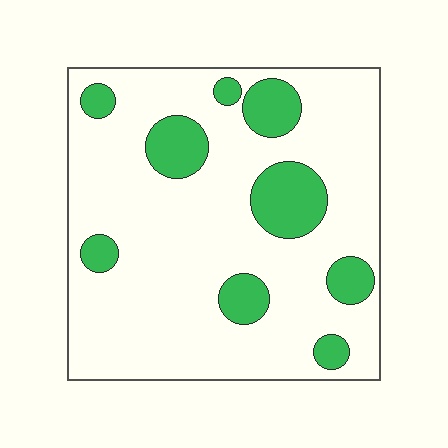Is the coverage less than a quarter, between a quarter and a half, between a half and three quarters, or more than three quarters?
Less than a quarter.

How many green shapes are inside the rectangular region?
9.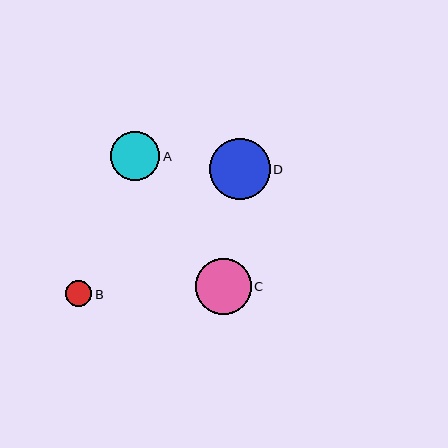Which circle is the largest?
Circle D is the largest with a size of approximately 61 pixels.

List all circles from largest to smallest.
From largest to smallest: D, C, A, B.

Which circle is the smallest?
Circle B is the smallest with a size of approximately 26 pixels.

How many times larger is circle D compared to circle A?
Circle D is approximately 1.2 times the size of circle A.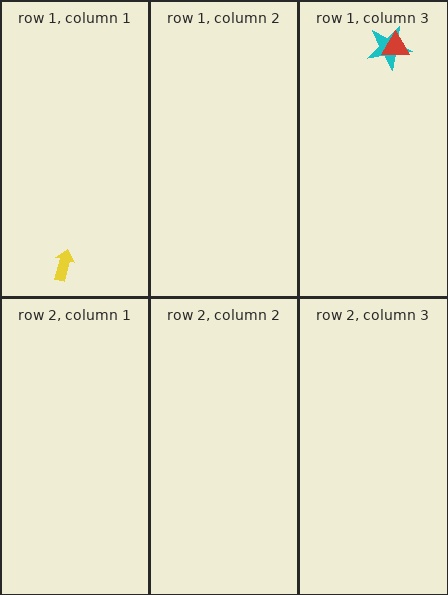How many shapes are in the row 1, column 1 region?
1.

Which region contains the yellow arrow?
The row 1, column 1 region.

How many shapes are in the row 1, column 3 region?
2.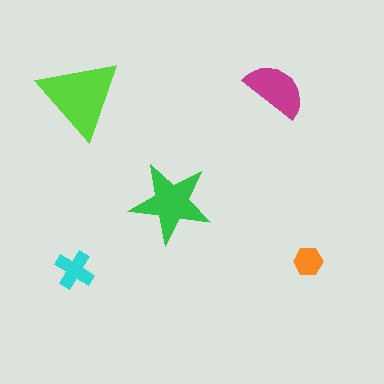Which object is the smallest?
The orange hexagon.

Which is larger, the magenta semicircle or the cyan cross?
The magenta semicircle.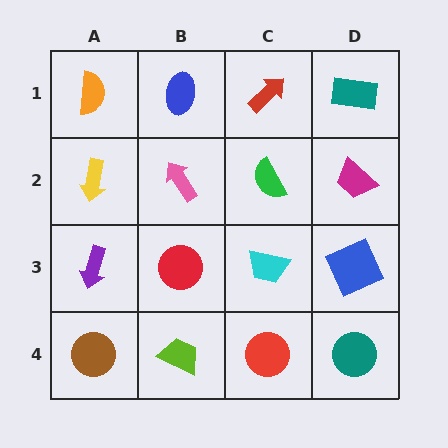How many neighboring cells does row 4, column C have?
3.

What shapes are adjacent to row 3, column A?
A yellow arrow (row 2, column A), a brown circle (row 4, column A), a red circle (row 3, column B).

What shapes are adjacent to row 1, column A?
A yellow arrow (row 2, column A), a blue ellipse (row 1, column B).